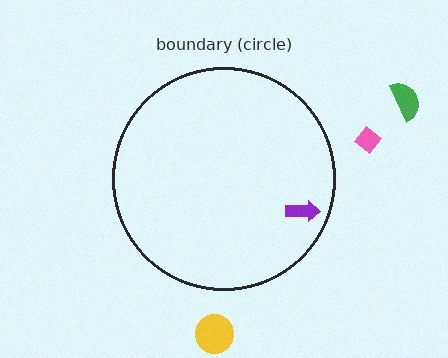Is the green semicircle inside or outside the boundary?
Outside.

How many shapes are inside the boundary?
1 inside, 3 outside.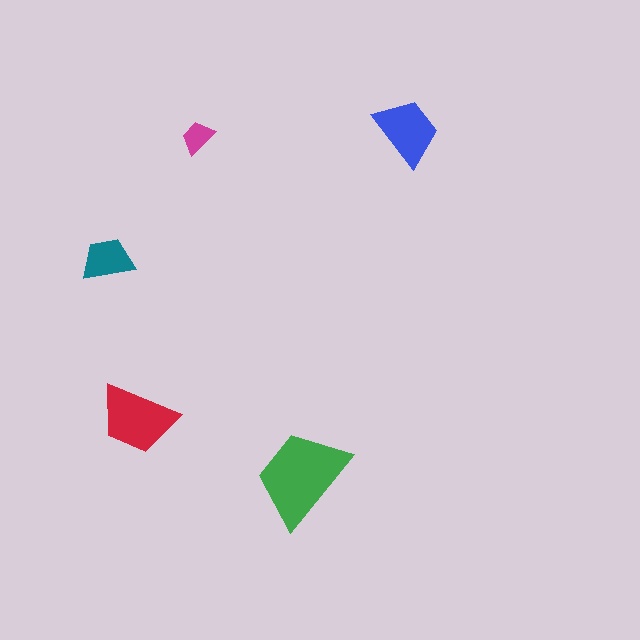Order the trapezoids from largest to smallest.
the green one, the red one, the blue one, the teal one, the magenta one.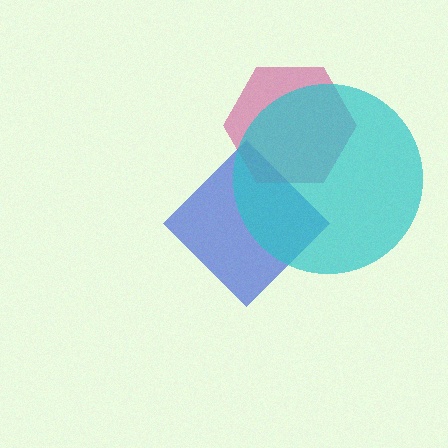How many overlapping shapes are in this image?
There are 3 overlapping shapes in the image.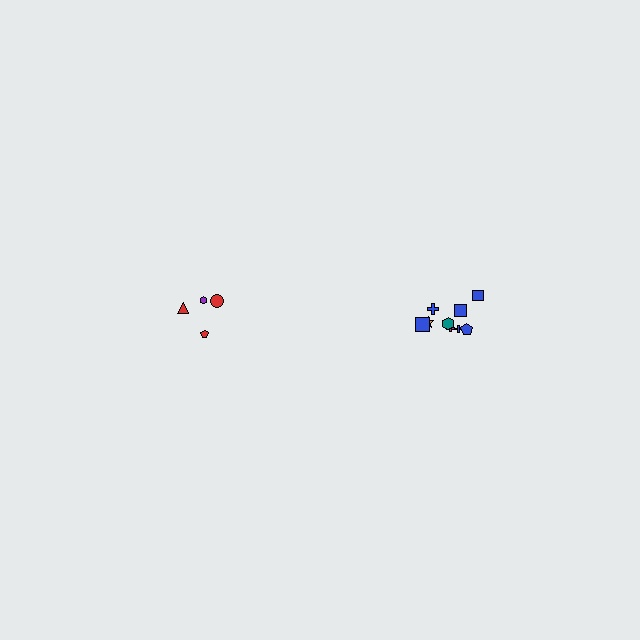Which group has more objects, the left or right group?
The right group.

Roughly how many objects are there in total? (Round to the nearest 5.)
Roughly 15 objects in total.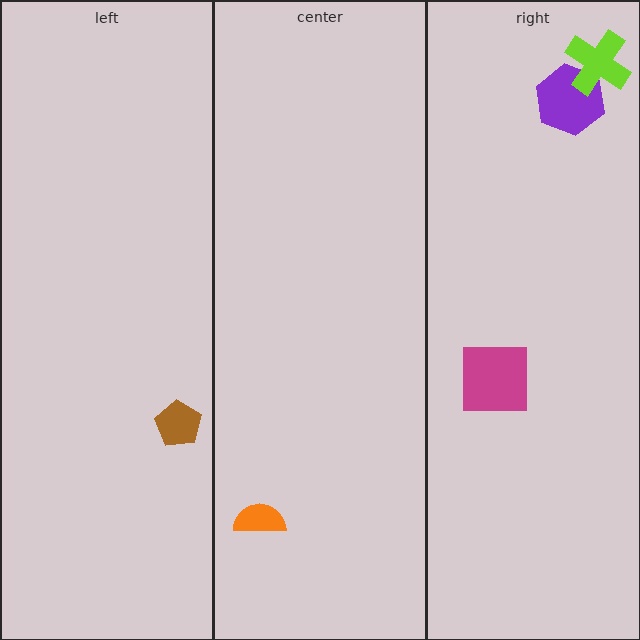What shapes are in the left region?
The brown pentagon.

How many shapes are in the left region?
1.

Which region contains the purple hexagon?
The right region.